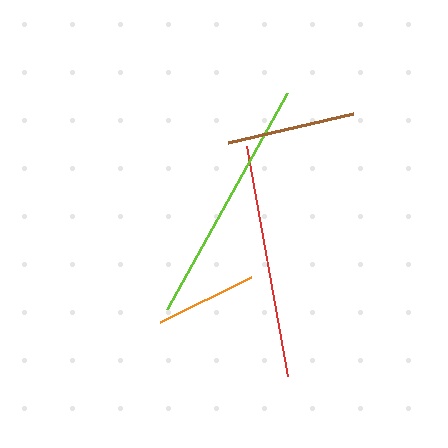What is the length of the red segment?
The red segment is approximately 234 pixels long.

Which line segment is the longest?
The lime line is the longest at approximately 247 pixels.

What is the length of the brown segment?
The brown segment is approximately 128 pixels long.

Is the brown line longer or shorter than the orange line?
The brown line is longer than the orange line.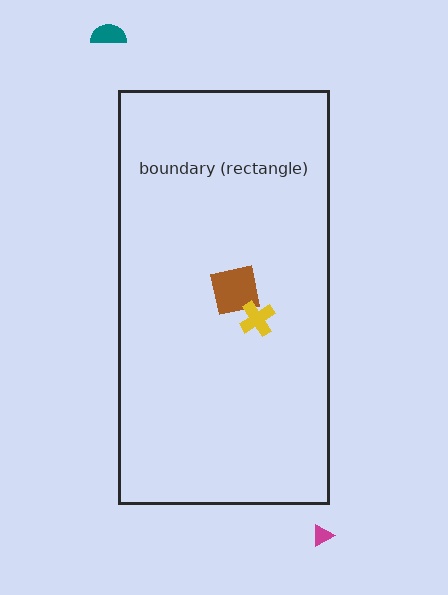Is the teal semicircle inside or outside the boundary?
Outside.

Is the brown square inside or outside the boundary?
Inside.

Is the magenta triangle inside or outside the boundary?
Outside.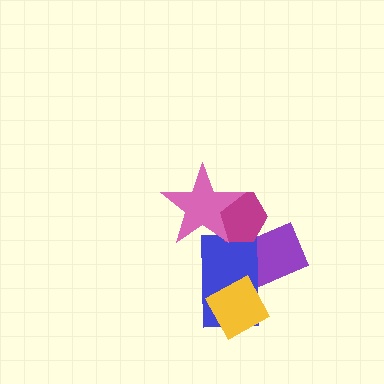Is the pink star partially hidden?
No, no other shape covers it.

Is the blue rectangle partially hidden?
Yes, it is partially covered by another shape.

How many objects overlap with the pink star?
2 objects overlap with the pink star.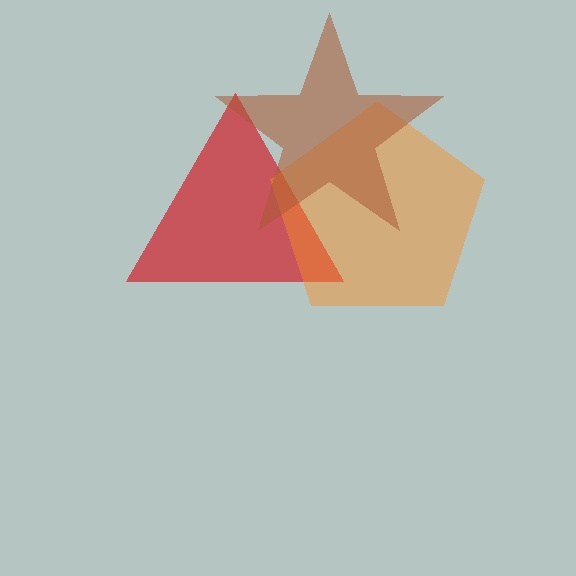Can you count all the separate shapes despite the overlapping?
Yes, there are 3 separate shapes.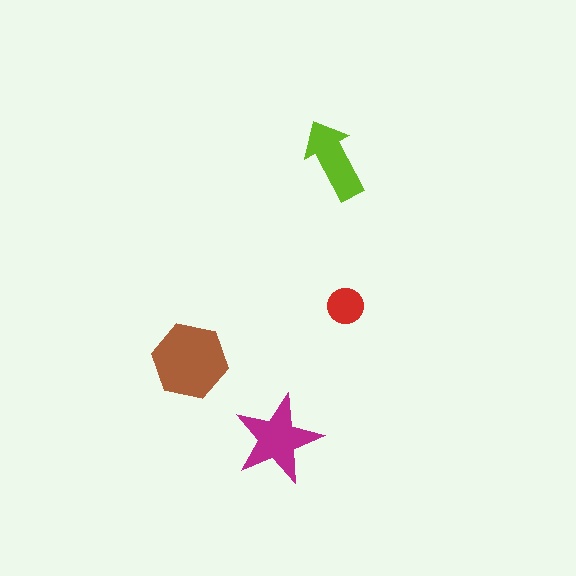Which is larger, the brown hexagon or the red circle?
The brown hexagon.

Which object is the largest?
The brown hexagon.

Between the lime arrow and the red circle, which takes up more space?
The lime arrow.